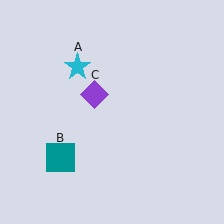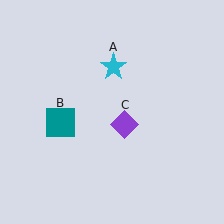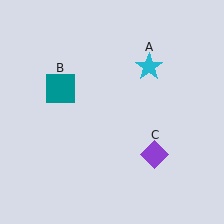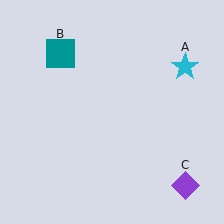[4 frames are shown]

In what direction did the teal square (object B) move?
The teal square (object B) moved up.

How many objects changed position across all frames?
3 objects changed position: cyan star (object A), teal square (object B), purple diamond (object C).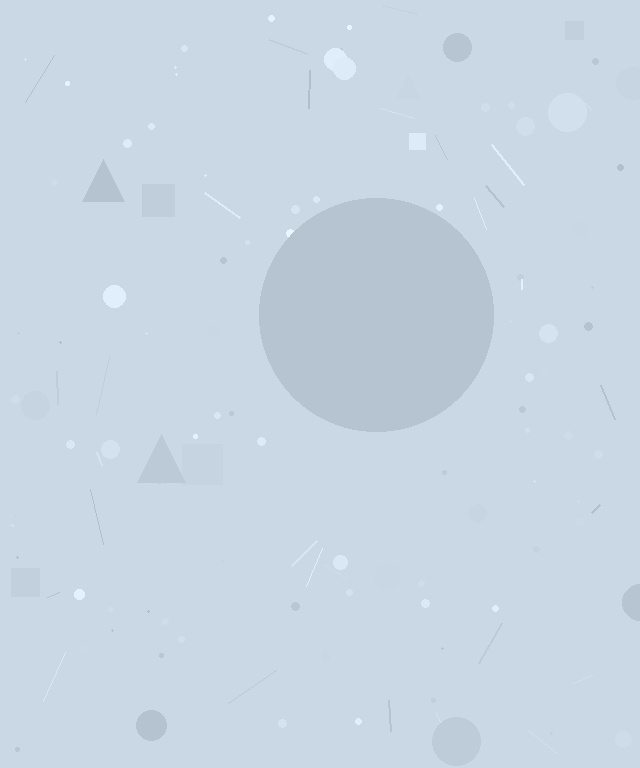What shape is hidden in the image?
A circle is hidden in the image.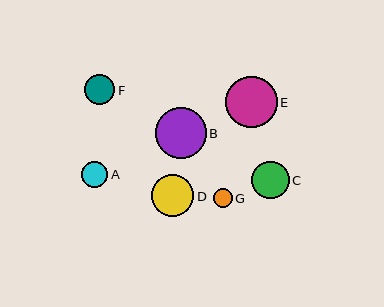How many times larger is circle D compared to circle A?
Circle D is approximately 1.6 times the size of circle A.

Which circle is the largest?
Circle E is the largest with a size of approximately 51 pixels.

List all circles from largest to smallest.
From largest to smallest: E, B, D, C, F, A, G.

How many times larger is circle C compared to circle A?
Circle C is approximately 1.4 times the size of circle A.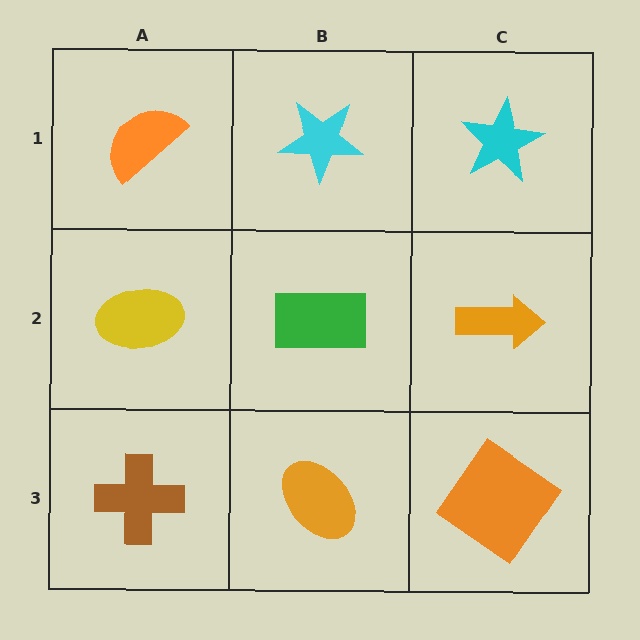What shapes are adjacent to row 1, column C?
An orange arrow (row 2, column C), a cyan star (row 1, column B).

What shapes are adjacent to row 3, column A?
A yellow ellipse (row 2, column A), an orange ellipse (row 3, column B).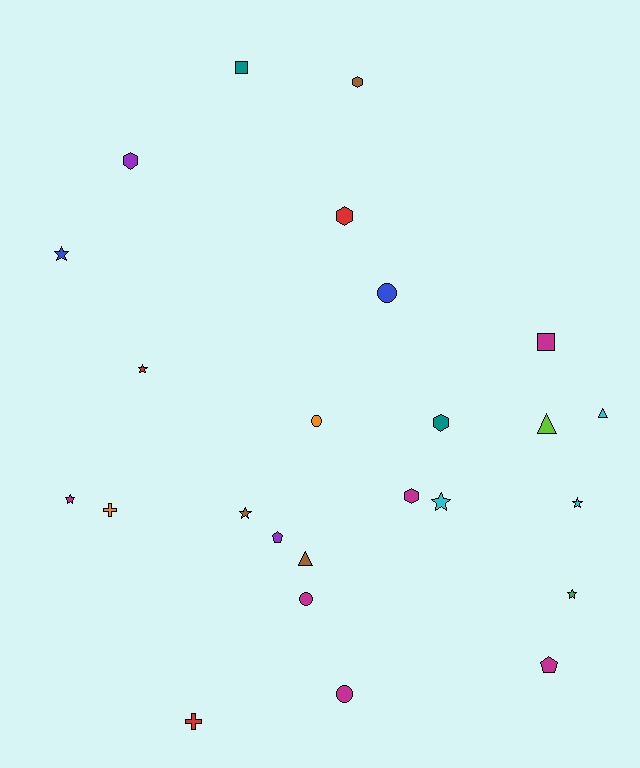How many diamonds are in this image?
There are no diamonds.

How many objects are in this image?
There are 25 objects.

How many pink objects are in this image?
There are no pink objects.